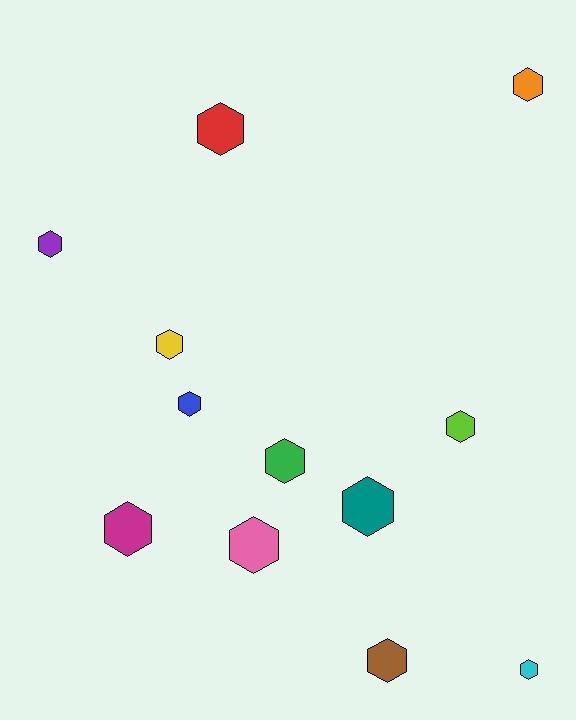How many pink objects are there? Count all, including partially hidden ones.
There is 1 pink object.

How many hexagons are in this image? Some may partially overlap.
There are 12 hexagons.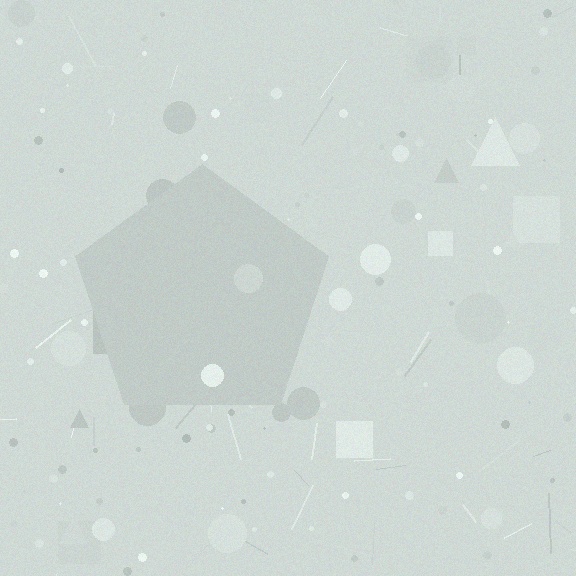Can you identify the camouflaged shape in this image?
The camouflaged shape is a pentagon.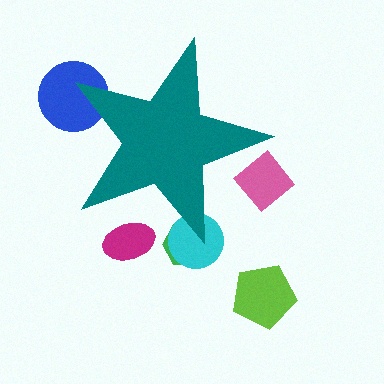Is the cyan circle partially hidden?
Yes, the cyan circle is partially hidden behind the teal star.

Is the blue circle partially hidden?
Yes, the blue circle is partially hidden behind the teal star.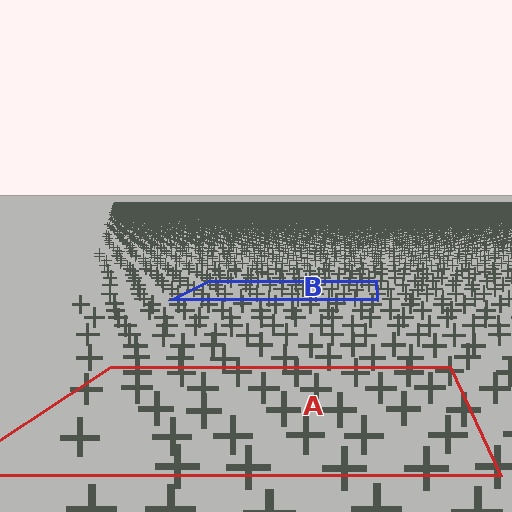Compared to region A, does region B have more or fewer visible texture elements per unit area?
Region B has more texture elements per unit area — they are packed more densely because it is farther away.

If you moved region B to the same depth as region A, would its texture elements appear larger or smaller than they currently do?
They would appear larger. At a closer depth, the same texture elements are projected at a bigger on-screen size.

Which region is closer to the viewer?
Region A is closer. The texture elements there are larger and more spread out.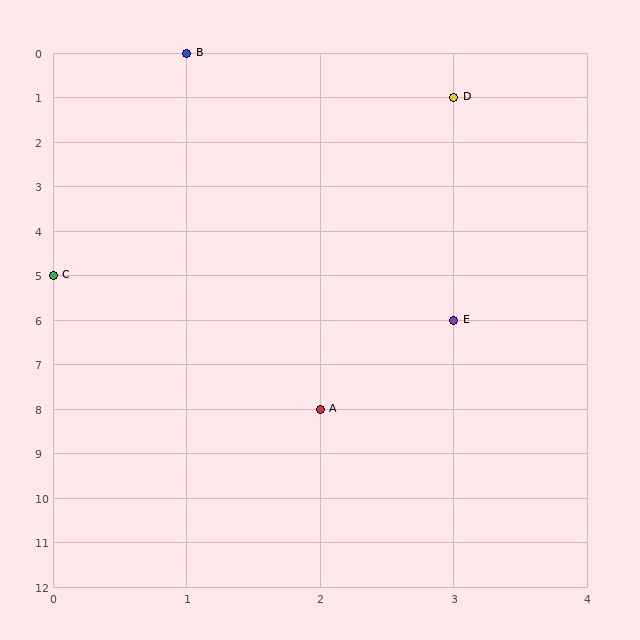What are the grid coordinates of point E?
Point E is at grid coordinates (3, 6).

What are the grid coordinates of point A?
Point A is at grid coordinates (2, 8).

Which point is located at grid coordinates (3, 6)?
Point E is at (3, 6).